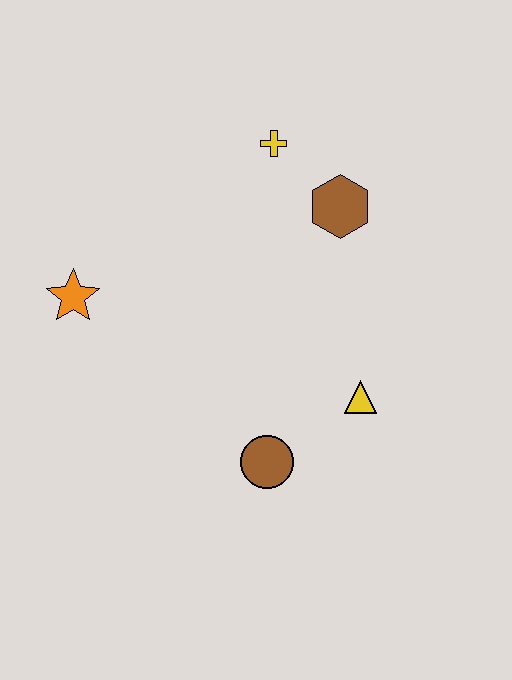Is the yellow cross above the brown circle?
Yes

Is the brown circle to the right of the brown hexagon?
No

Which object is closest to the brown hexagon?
The yellow cross is closest to the brown hexagon.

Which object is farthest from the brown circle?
The yellow cross is farthest from the brown circle.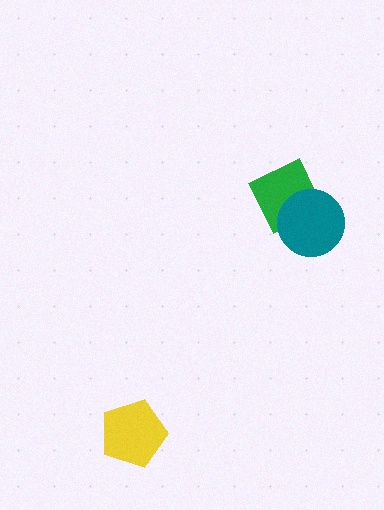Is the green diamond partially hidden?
Yes, it is partially covered by another shape.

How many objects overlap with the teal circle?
1 object overlaps with the teal circle.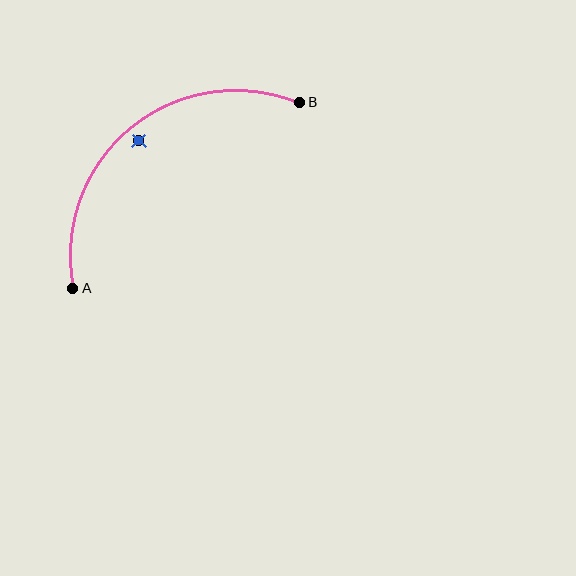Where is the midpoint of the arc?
The arc midpoint is the point on the curve farthest from the straight line joining A and B. It sits above and to the left of that line.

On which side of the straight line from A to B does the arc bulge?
The arc bulges above and to the left of the straight line connecting A and B.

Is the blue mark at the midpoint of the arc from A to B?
No — the blue mark does not lie on the arc at all. It sits slightly inside the curve.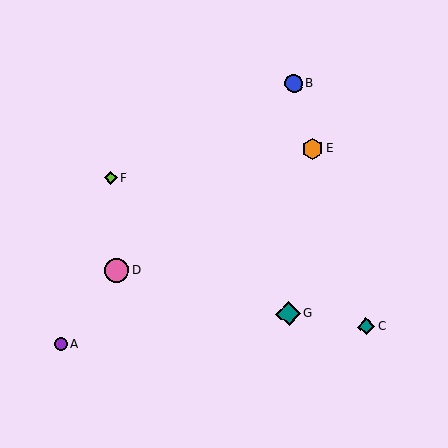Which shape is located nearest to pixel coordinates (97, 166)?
The lime diamond (labeled F) at (111, 178) is nearest to that location.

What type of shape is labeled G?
Shape G is a teal diamond.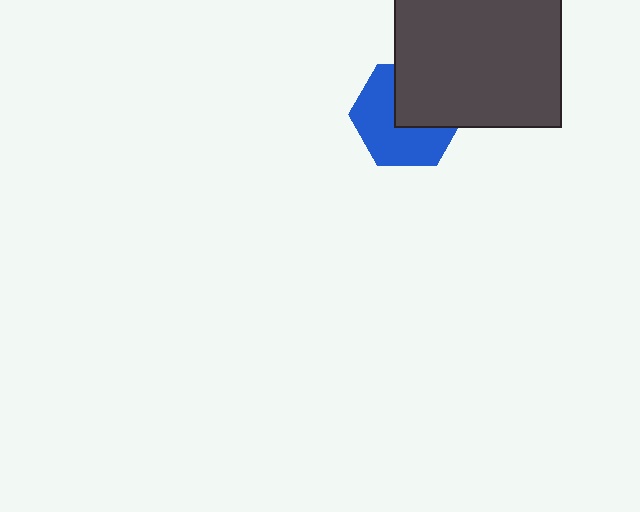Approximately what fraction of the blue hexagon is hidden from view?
Roughly 42% of the blue hexagon is hidden behind the dark gray rectangle.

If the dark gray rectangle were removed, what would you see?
You would see the complete blue hexagon.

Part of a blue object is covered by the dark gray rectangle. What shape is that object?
It is a hexagon.